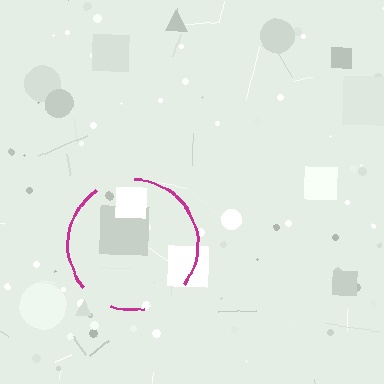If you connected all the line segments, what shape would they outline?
They would outline a circle.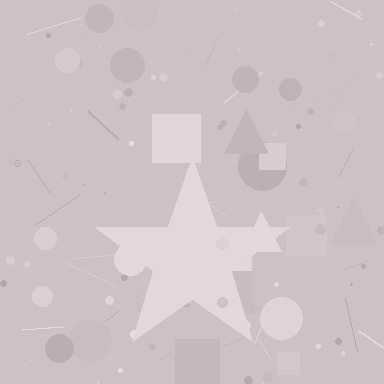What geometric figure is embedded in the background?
A star is embedded in the background.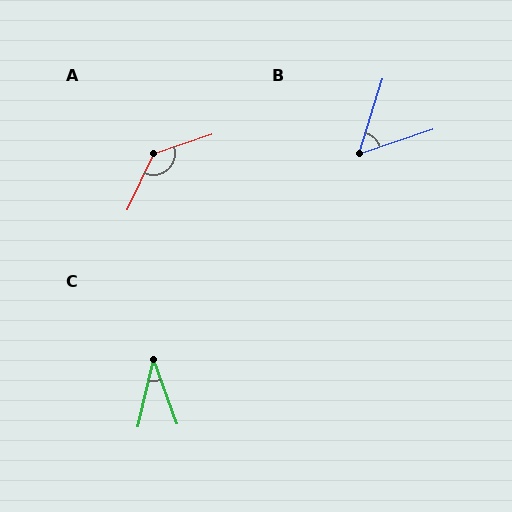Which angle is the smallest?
C, at approximately 33 degrees.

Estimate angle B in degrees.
Approximately 54 degrees.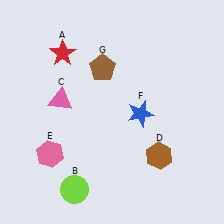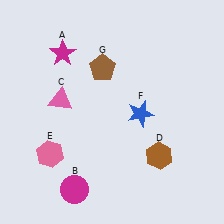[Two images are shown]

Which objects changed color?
A changed from red to magenta. B changed from lime to magenta.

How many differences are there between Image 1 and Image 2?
There are 2 differences between the two images.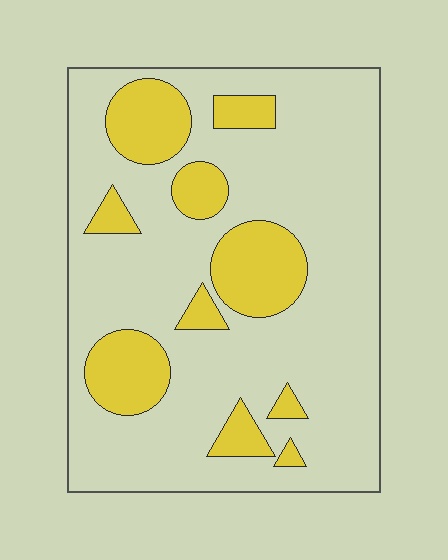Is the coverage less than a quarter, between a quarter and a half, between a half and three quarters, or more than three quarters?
Less than a quarter.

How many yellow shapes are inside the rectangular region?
10.